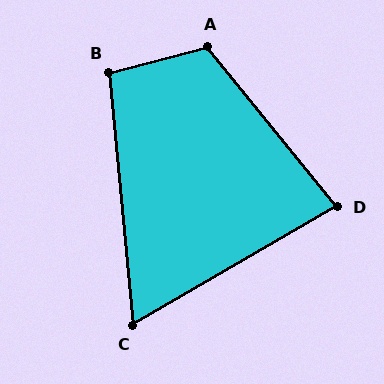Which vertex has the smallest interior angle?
C, at approximately 65 degrees.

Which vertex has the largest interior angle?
A, at approximately 115 degrees.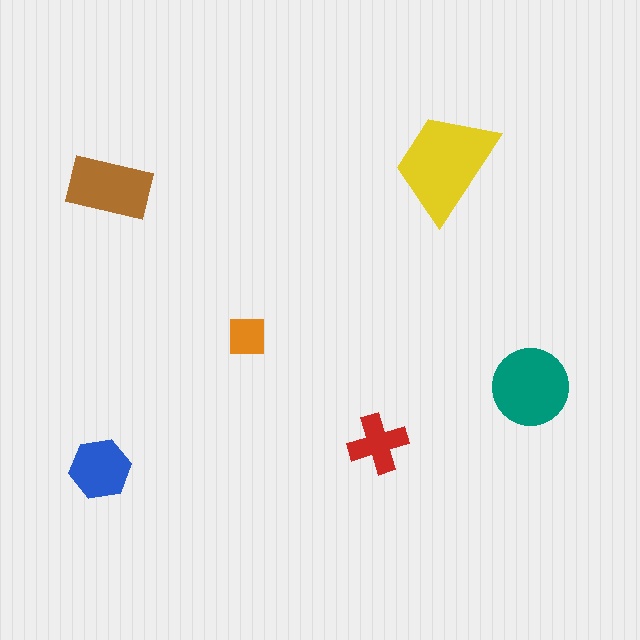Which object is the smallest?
The orange square.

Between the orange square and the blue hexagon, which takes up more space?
The blue hexagon.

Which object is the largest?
The yellow trapezoid.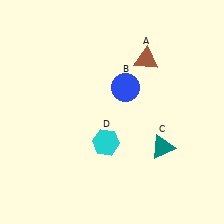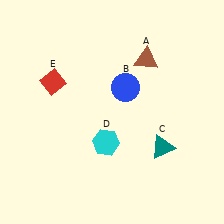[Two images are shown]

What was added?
A red diamond (E) was added in Image 2.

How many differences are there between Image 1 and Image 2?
There is 1 difference between the two images.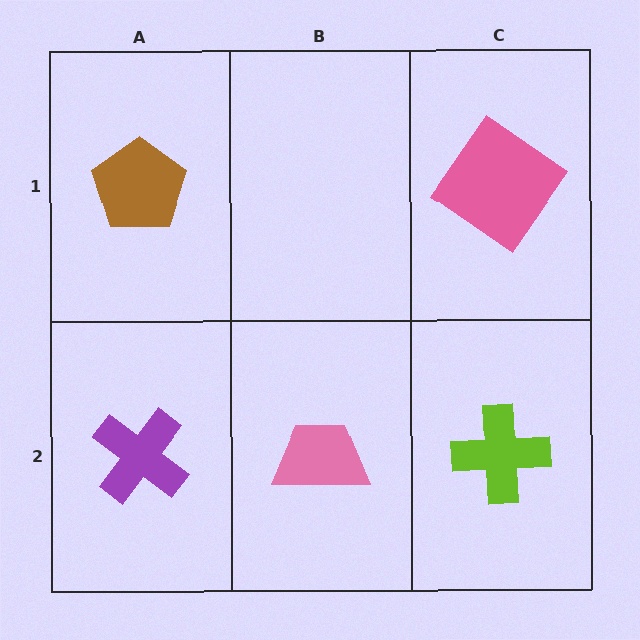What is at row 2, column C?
A lime cross.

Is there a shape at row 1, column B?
No, that cell is empty.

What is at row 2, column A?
A purple cross.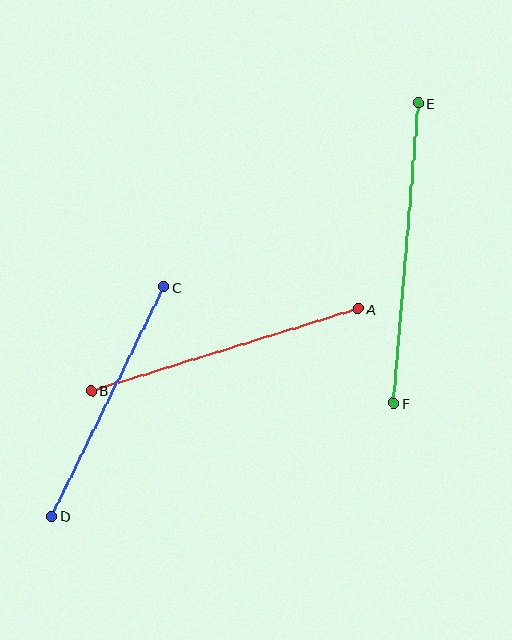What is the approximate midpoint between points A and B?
The midpoint is at approximately (225, 350) pixels.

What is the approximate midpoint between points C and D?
The midpoint is at approximately (108, 402) pixels.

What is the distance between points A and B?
The distance is approximately 279 pixels.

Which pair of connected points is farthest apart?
Points E and F are farthest apart.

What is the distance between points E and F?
The distance is approximately 302 pixels.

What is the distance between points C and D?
The distance is approximately 255 pixels.